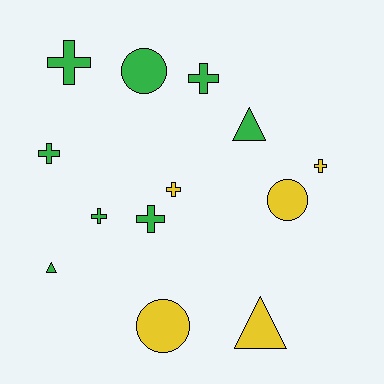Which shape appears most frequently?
Cross, with 7 objects.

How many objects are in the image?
There are 13 objects.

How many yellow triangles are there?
There is 1 yellow triangle.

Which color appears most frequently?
Green, with 8 objects.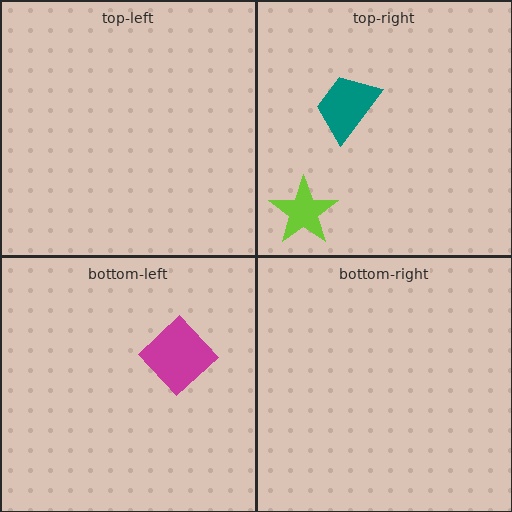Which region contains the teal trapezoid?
The top-right region.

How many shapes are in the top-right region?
2.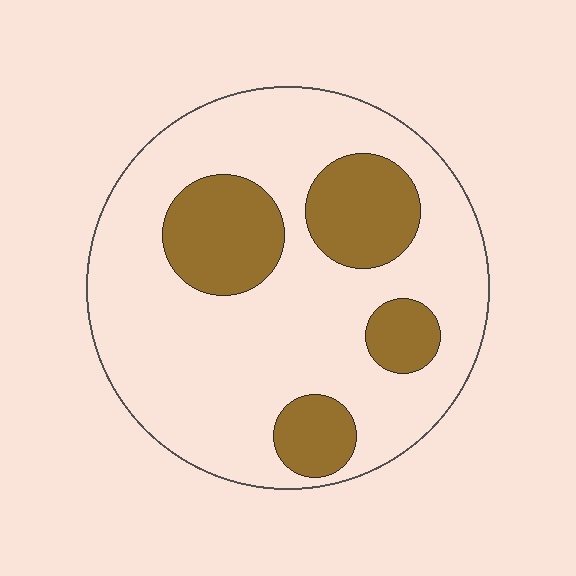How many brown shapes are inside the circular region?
4.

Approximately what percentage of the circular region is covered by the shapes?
Approximately 25%.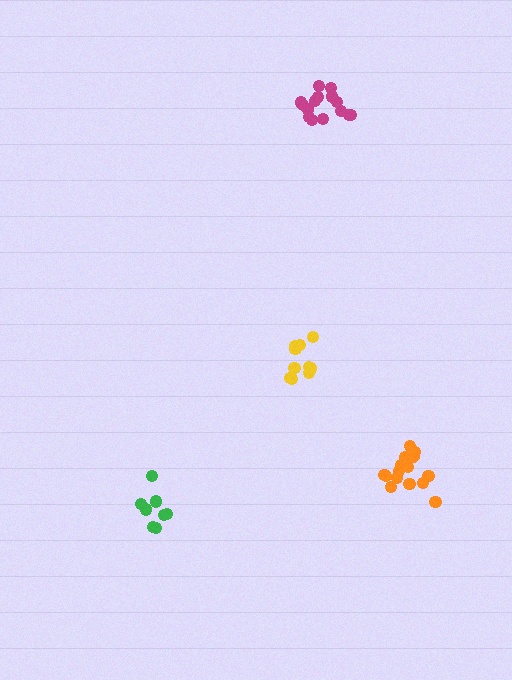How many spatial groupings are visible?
There are 4 spatial groupings.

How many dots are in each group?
Group 1: 9 dots, Group 2: 15 dots, Group 3: 10 dots, Group 4: 15 dots (49 total).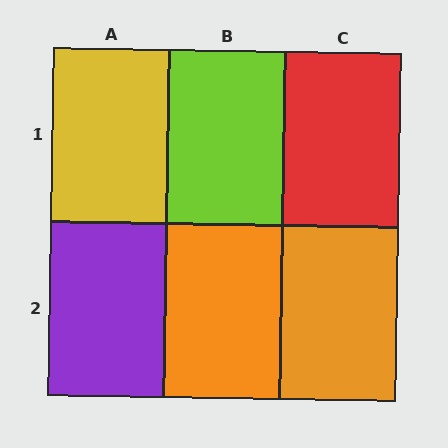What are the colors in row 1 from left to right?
Yellow, lime, red.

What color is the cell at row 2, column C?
Orange.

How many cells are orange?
2 cells are orange.